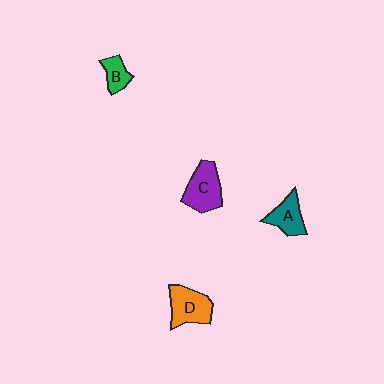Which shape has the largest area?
Shape C (purple).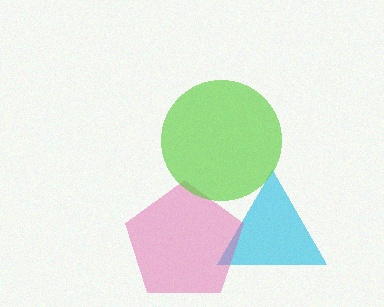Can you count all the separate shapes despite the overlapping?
Yes, there are 3 separate shapes.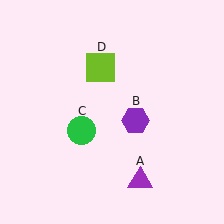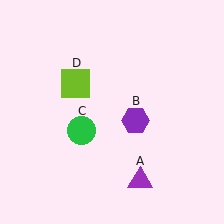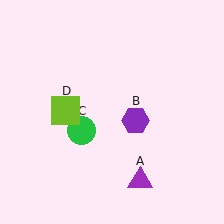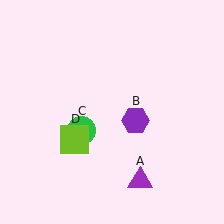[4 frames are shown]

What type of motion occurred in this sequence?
The lime square (object D) rotated counterclockwise around the center of the scene.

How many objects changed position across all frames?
1 object changed position: lime square (object D).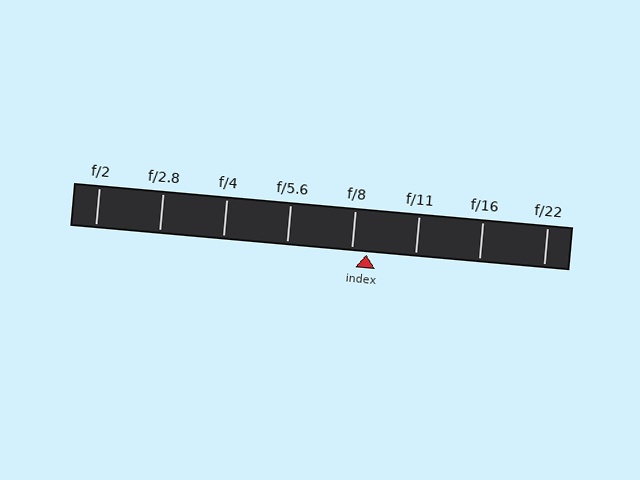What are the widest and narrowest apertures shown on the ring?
The widest aperture shown is f/2 and the narrowest is f/22.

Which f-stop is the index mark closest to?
The index mark is closest to f/8.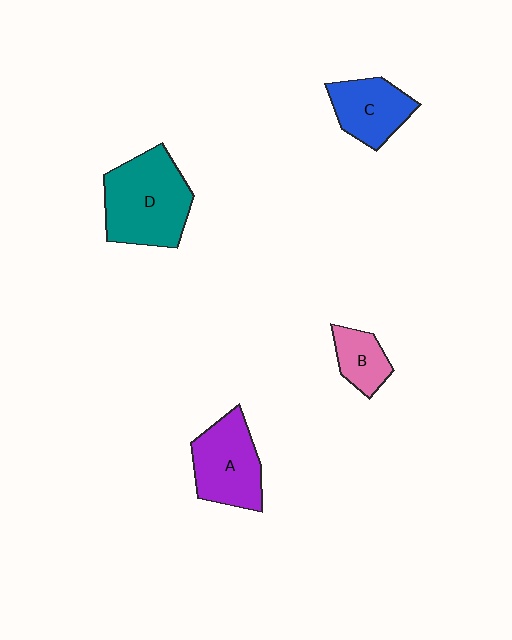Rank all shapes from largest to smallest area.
From largest to smallest: D (teal), A (purple), C (blue), B (pink).